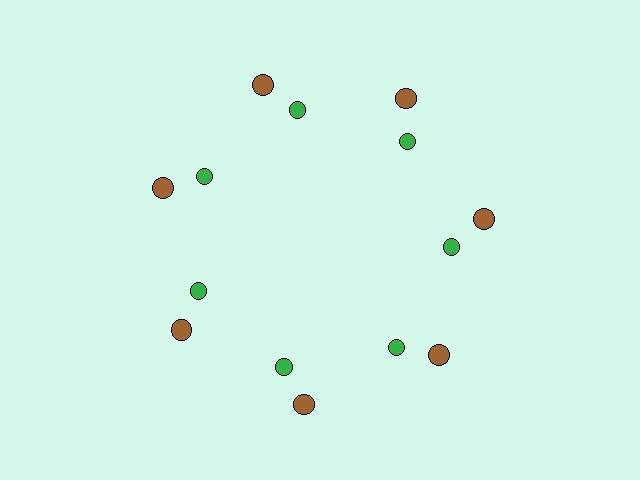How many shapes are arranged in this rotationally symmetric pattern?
There are 14 shapes, arranged in 7 groups of 2.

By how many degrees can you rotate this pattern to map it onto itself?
The pattern maps onto itself every 51 degrees of rotation.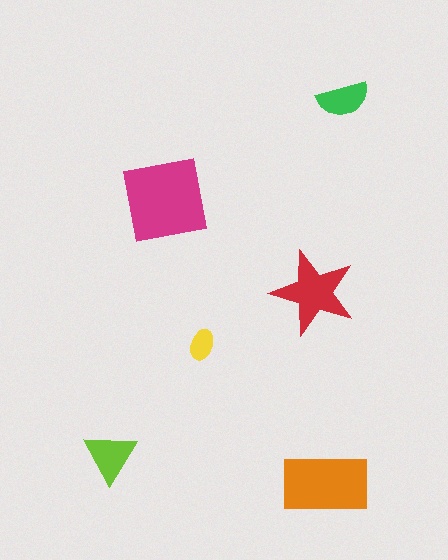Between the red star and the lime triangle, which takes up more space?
The red star.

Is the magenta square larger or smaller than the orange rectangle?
Larger.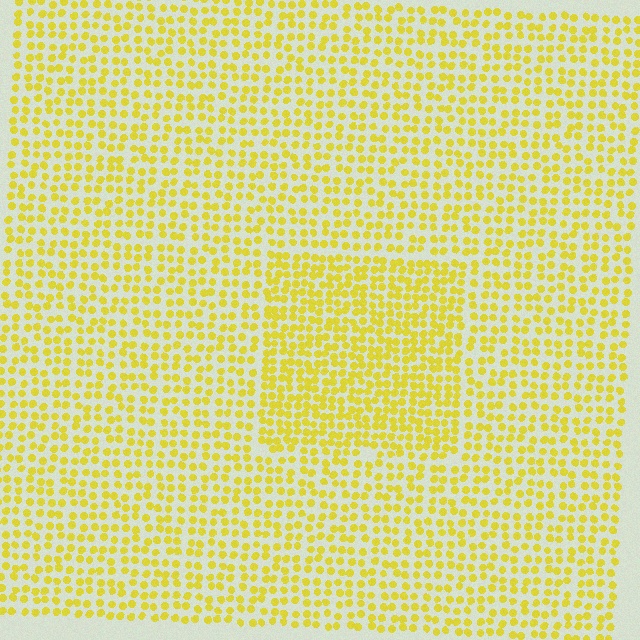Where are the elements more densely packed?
The elements are more densely packed inside the rectangle boundary.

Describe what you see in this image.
The image contains small yellow elements arranged at two different densities. A rectangle-shaped region is visible where the elements are more densely packed than the surrounding area.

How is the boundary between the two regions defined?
The boundary is defined by a change in element density (approximately 1.5x ratio). All elements are the same color, size, and shape.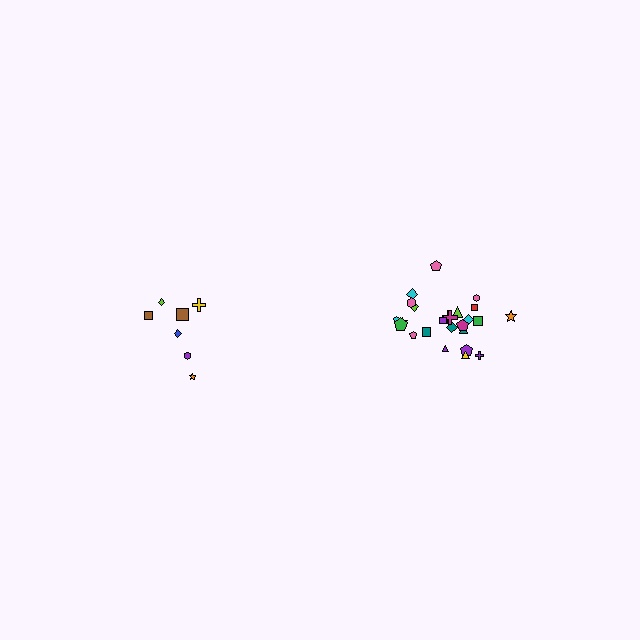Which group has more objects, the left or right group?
The right group.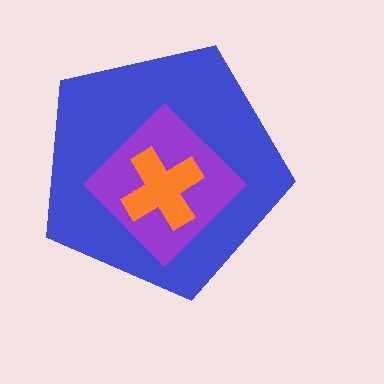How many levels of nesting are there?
3.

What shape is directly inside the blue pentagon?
The purple diamond.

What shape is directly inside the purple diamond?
The orange cross.